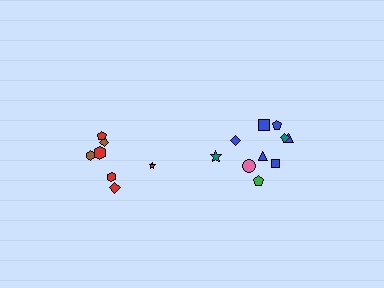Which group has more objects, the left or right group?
The right group.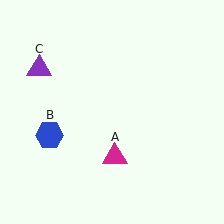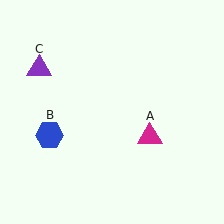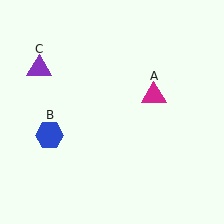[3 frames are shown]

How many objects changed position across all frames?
1 object changed position: magenta triangle (object A).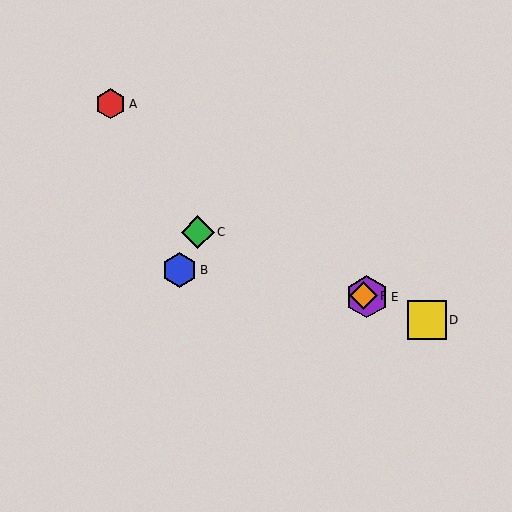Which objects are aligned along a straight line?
Objects C, D, E, F are aligned along a straight line.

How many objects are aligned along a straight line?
4 objects (C, D, E, F) are aligned along a straight line.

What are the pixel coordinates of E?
Object E is at (367, 297).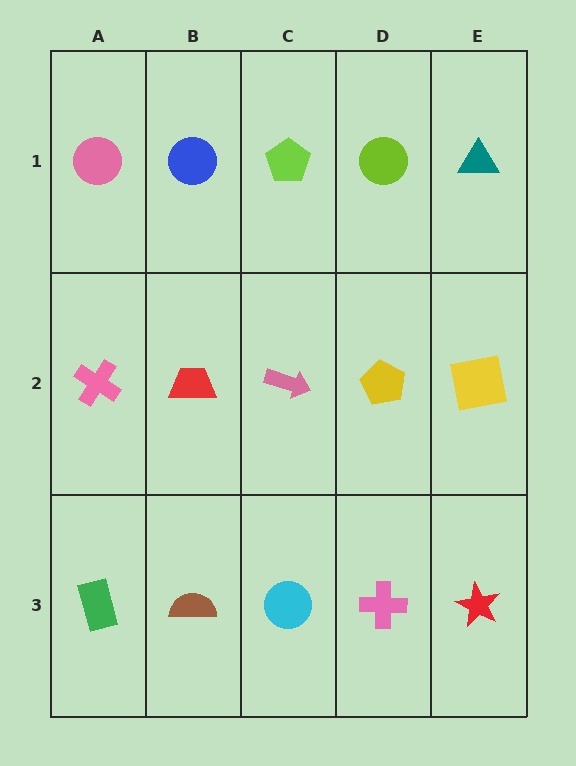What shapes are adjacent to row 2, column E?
A teal triangle (row 1, column E), a red star (row 3, column E), a yellow pentagon (row 2, column D).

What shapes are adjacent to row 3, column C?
A pink arrow (row 2, column C), a brown semicircle (row 3, column B), a pink cross (row 3, column D).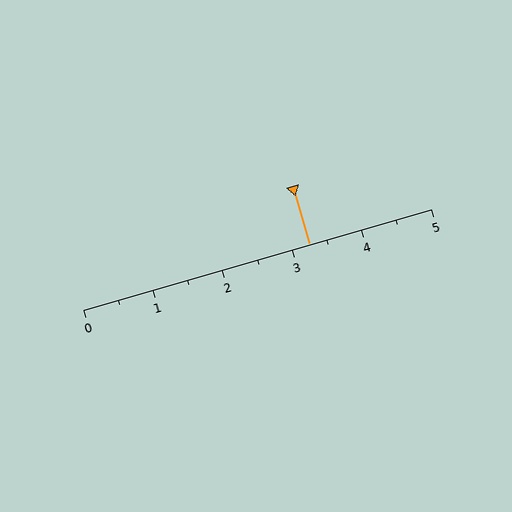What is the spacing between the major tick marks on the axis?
The major ticks are spaced 1 apart.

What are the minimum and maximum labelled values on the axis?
The axis runs from 0 to 5.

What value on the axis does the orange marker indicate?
The marker indicates approximately 3.2.